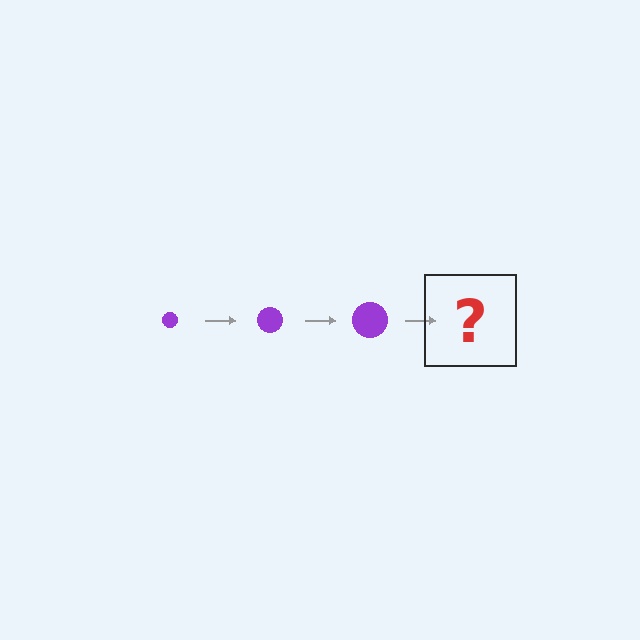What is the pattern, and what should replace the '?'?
The pattern is that the circle gets progressively larger each step. The '?' should be a purple circle, larger than the previous one.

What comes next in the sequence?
The next element should be a purple circle, larger than the previous one.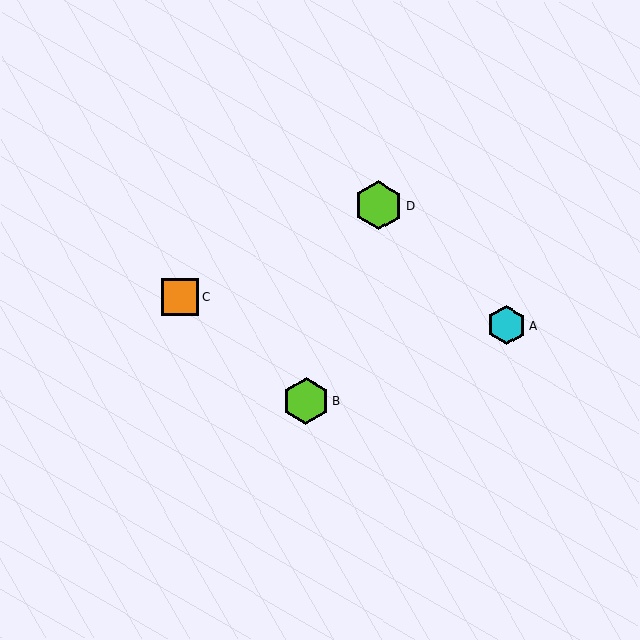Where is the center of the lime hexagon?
The center of the lime hexagon is at (306, 401).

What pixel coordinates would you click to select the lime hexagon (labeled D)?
Click at (378, 205) to select the lime hexagon D.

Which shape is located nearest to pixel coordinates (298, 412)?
The lime hexagon (labeled B) at (306, 401) is nearest to that location.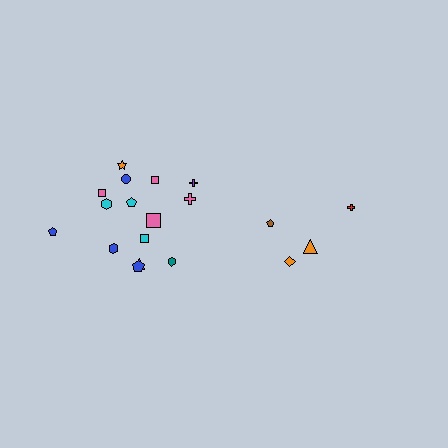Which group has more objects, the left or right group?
The left group.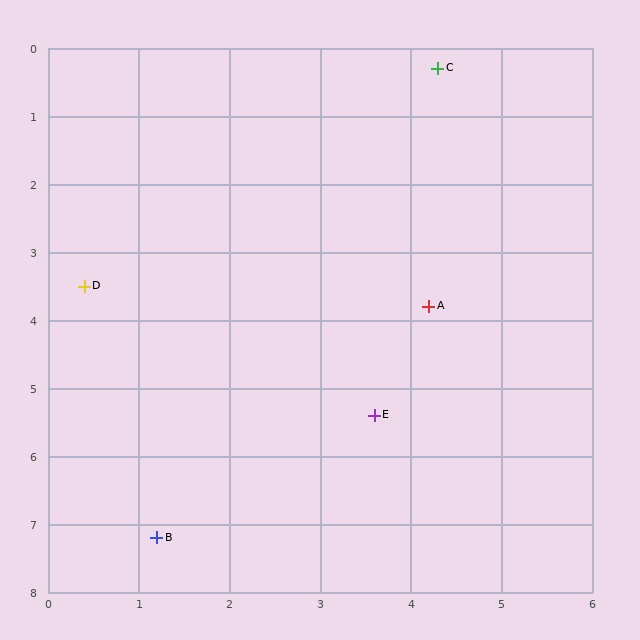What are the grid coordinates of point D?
Point D is at approximately (0.4, 3.5).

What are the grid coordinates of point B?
Point B is at approximately (1.2, 7.2).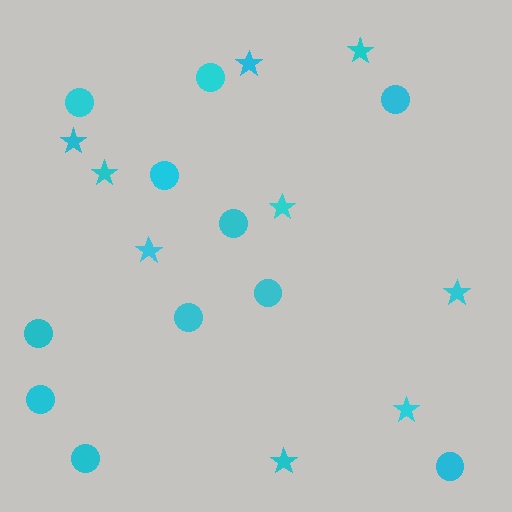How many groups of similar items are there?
There are 2 groups: one group of stars (9) and one group of circles (11).